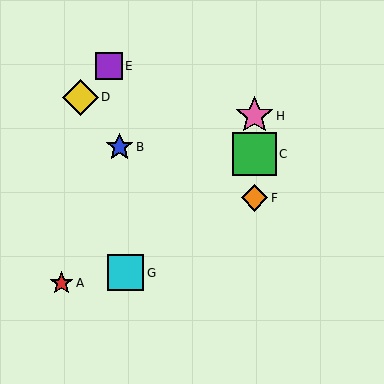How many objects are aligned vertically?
3 objects (C, F, H) are aligned vertically.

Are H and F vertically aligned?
Yes, both are at x≈254.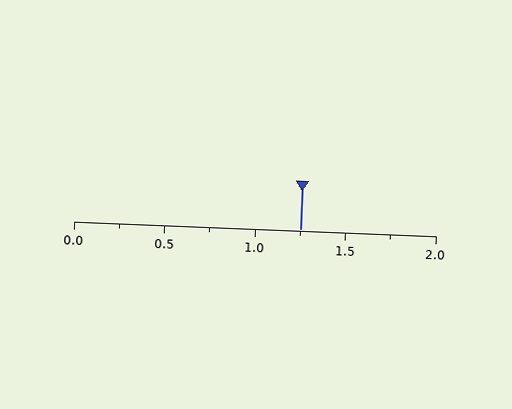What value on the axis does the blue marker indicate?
The marker indicates approximately 1.25.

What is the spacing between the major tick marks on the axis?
The major ticks are spaced 0.5 apart.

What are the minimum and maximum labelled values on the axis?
The axis runs from 0.0 to 2.0.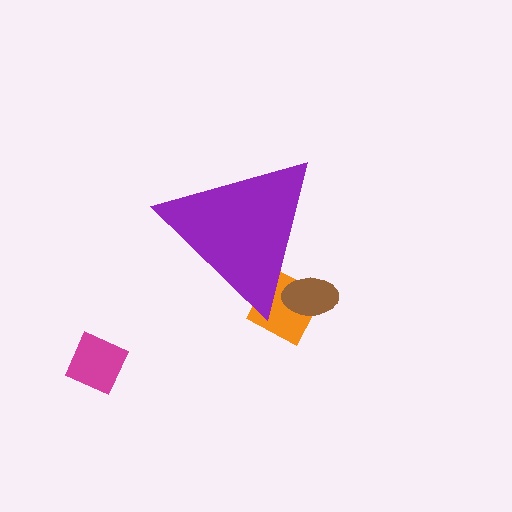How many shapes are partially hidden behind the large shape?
2 shapes are partially hidden.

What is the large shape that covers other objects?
A purple triangle.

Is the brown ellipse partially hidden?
Yes, the brown ellipse is partially hidden behind the purple triangle.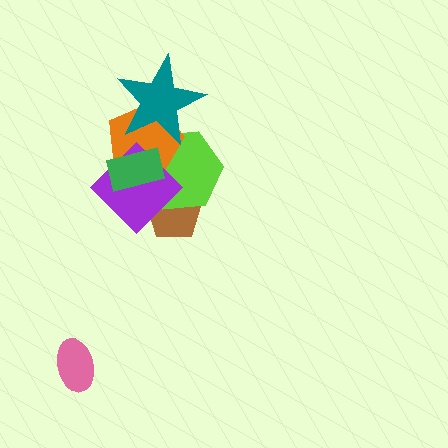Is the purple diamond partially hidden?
Yes, it is partially covered by another shape.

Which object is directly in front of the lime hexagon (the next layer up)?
The orange pentagon is directly in front of the lime hexagon.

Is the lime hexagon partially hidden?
Yes, it is partially covered by another shape.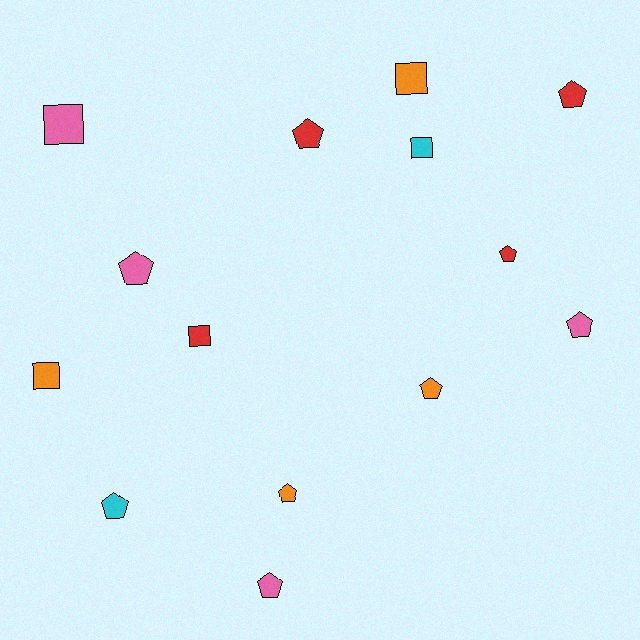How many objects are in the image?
There are 14 objects.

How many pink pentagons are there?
There are 3 pink pentagons.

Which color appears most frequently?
Red, with 4 objects.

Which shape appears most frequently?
Pentagon, with 9 objects.